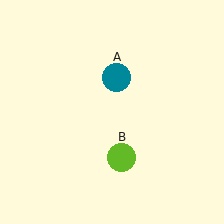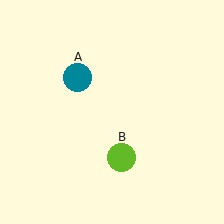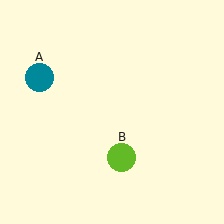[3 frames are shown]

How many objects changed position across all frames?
1 object changed position: teal circle (object A).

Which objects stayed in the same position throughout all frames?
Lime circle (object B) remained stationary.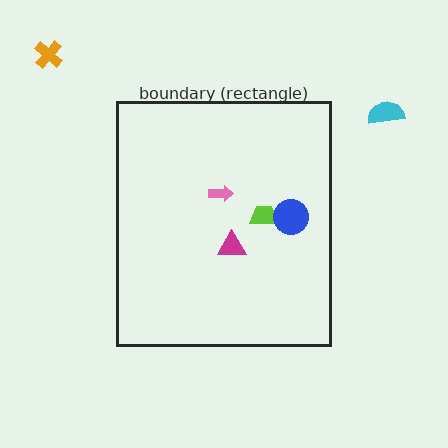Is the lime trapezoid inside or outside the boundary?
Inside.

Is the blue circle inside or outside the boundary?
Inside.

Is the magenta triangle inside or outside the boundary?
Inside.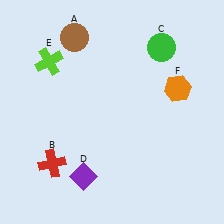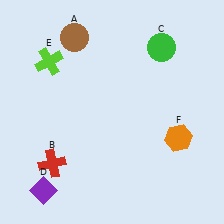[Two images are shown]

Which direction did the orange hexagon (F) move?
The orange hexagon (F) moved down.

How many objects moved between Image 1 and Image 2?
2 objects moved between the two images.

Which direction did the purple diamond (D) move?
The purple diamond (D) moved left.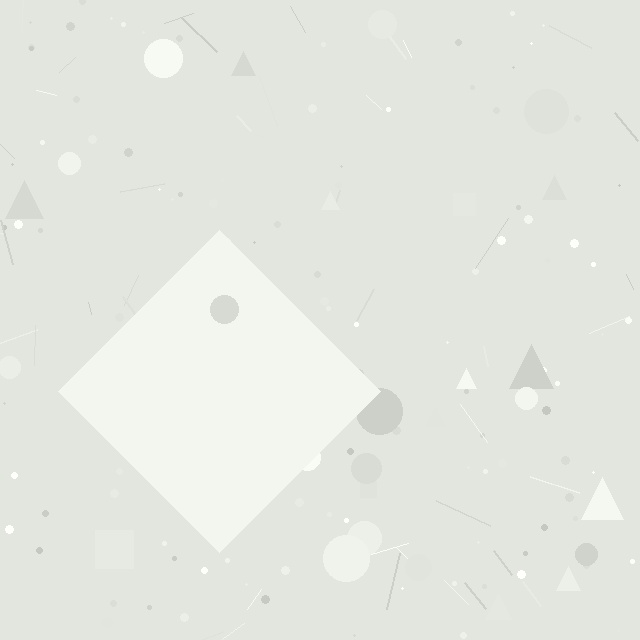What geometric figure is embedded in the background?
A diamond is embedded in the background.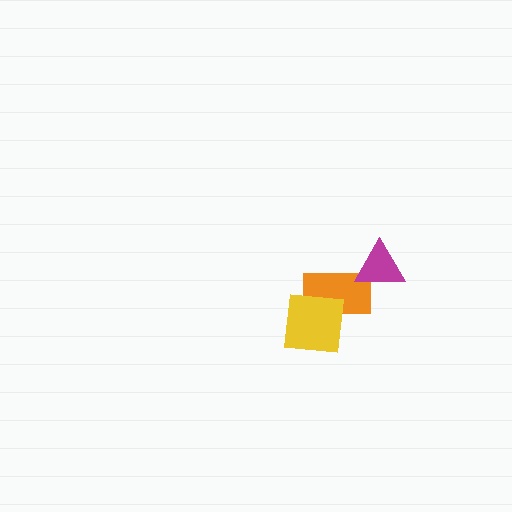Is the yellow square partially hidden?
No, no other shape covers it.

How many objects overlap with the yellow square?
1 object overlaps with the yellow square.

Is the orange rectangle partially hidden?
Yes, it is partially covered by another shape.